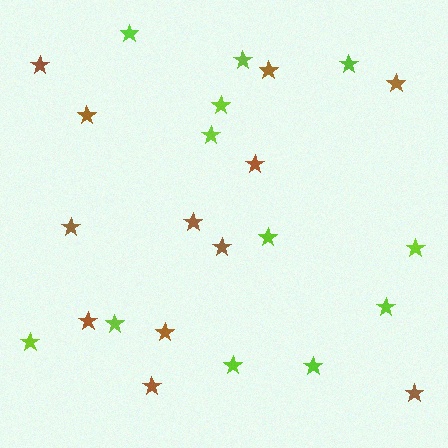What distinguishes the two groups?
There are 2 groups: one group of brown stars (12) and one group of lime stars (12).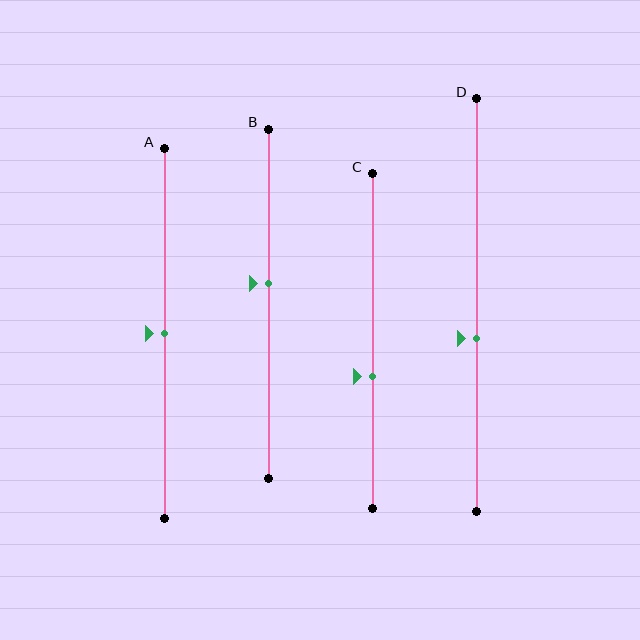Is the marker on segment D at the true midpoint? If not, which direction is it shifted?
No, the marker on segment D is shifted downward by about 8% of the segment length.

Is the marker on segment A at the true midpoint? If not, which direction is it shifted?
Yes, the marker on segment A is at the true midpoint.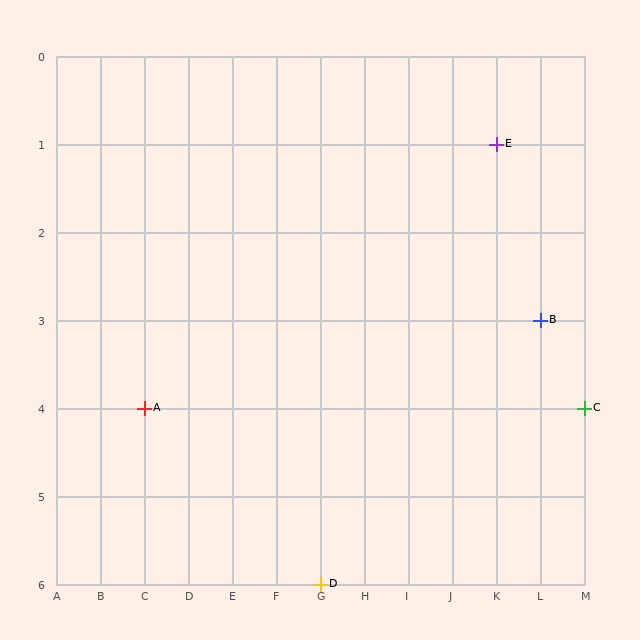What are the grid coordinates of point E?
Point E is at grid coordinates (K, 1).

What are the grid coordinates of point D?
Point D is at grid coordinates (G, 6).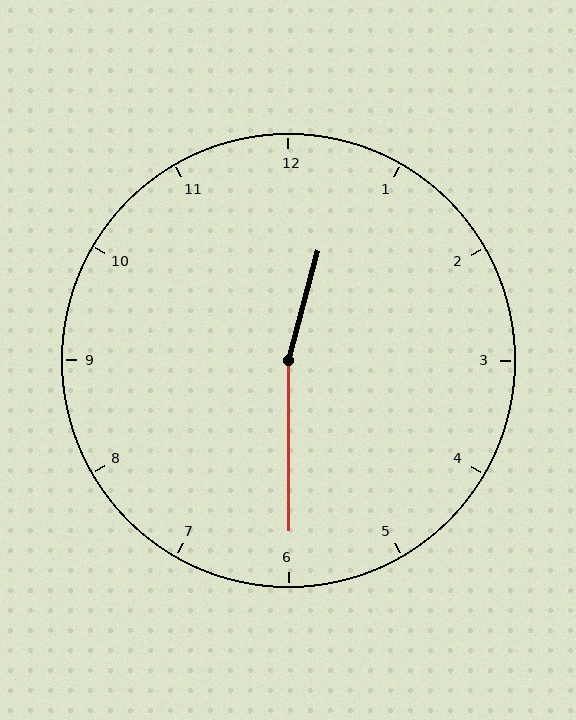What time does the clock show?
12:30.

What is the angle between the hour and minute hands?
Approximately 165 degrees.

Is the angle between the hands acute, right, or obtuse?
It is obtuse.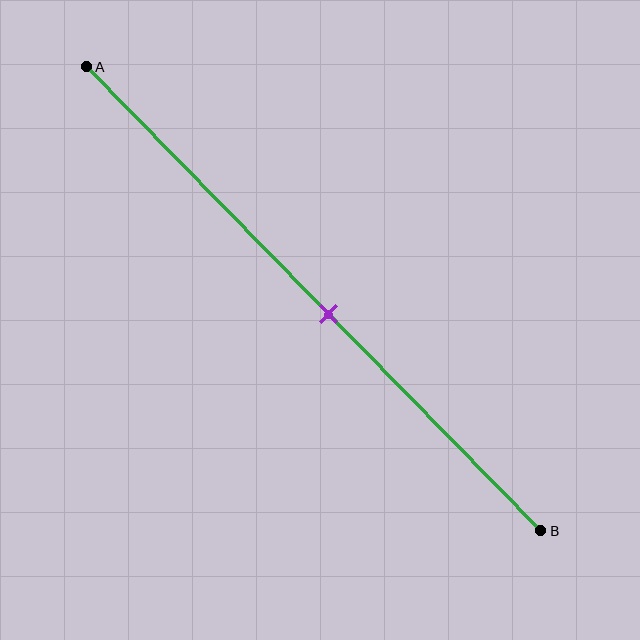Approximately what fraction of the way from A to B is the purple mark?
The purple mark is approximately 55% of the way from A to B.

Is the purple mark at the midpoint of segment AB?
No, the mark is at about 55% from A, not at the 50% midpoint.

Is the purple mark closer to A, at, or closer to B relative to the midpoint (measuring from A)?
The purple mark is closer to point B than the midpoint of segment AB.